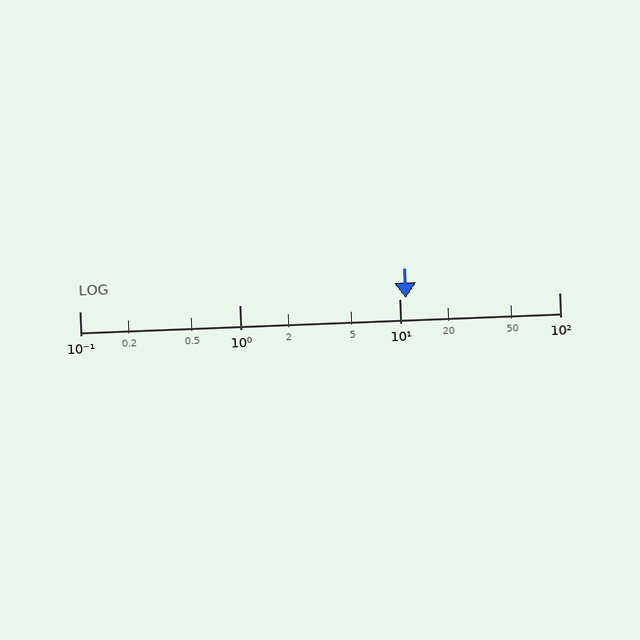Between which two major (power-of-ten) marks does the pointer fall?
The pointer is between 10 and 100.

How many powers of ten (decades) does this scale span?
The scale spans 3 decades, from 0.1 to 100.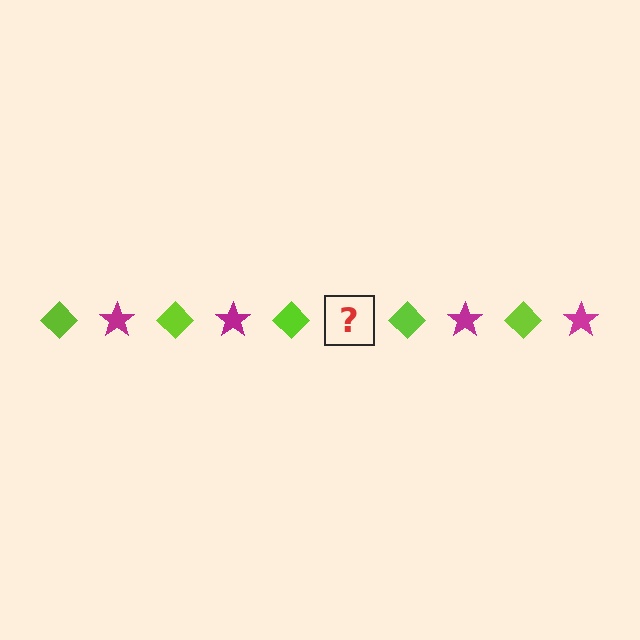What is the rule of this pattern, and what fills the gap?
The rule is that the pattern alternates between lime diamond and magenta star. The gap should be filled with a magenta star.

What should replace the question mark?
The question mark should be replaced with a magenta star.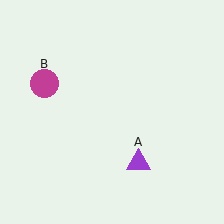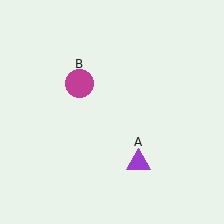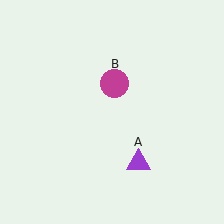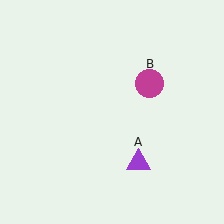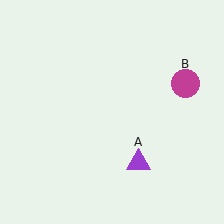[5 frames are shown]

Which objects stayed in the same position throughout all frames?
Purple triangle (object A) remained stationary.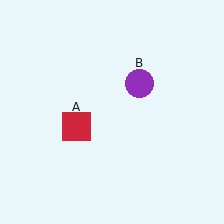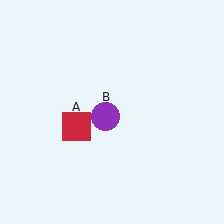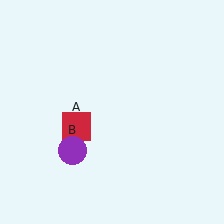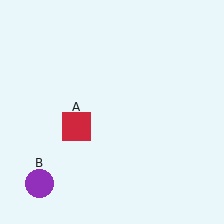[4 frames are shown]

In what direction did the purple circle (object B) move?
The purple circle (object B) moved down and to the left.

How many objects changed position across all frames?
1 object changed position: purple circle (object B).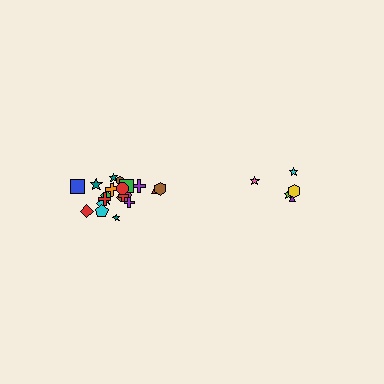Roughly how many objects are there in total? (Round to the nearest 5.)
Roughly 25 objects in total.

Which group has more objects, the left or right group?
The left group.